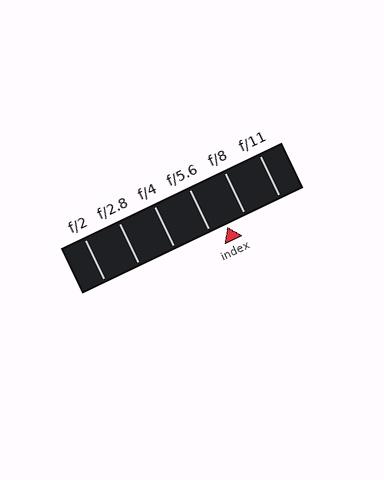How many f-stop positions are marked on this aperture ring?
There are 6 f-stop positions marked.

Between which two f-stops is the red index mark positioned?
The index mark is between f/5.6 and f/8.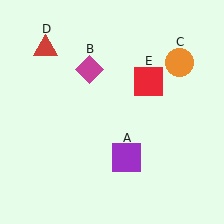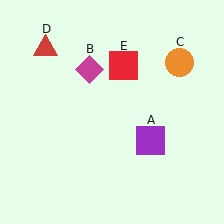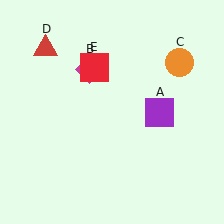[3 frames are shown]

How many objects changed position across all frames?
2 objects changed position: purple square (object A), red square (object E).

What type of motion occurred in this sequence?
The purple square (object A), red square (object E) rotated counterclockwise around the center of the scene.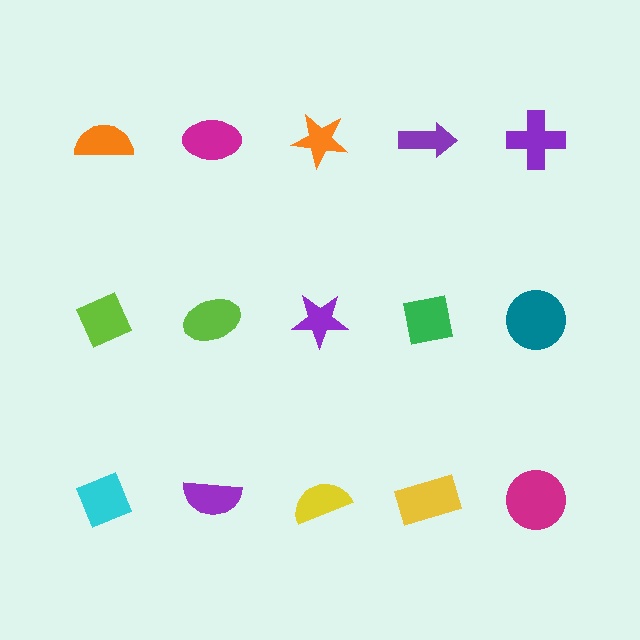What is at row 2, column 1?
A lime diamond.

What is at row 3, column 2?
A purple semicircle.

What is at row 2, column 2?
A lime ellipse.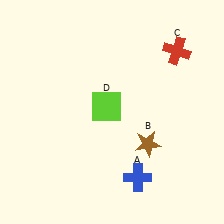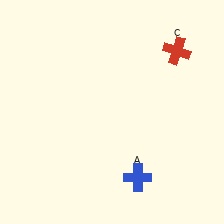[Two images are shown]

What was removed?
The lime square (D), the brown star (B) were removed in Image 2.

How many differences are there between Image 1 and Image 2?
There are 2 differences between the two images.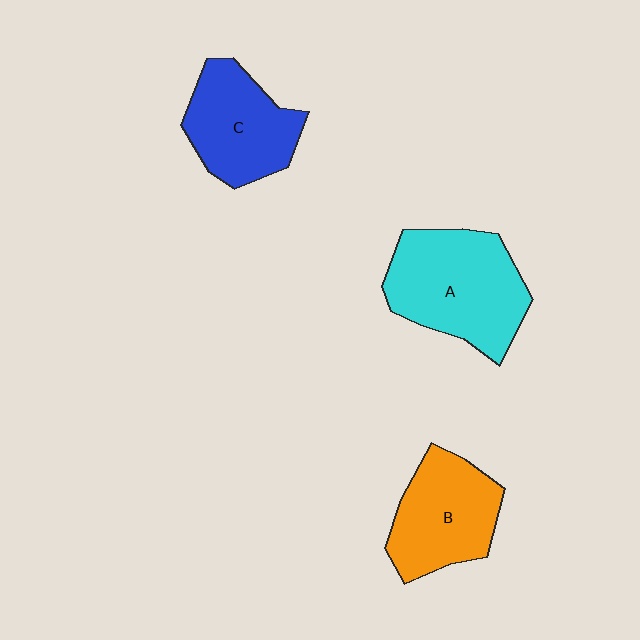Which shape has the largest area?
Shape A (cyan).